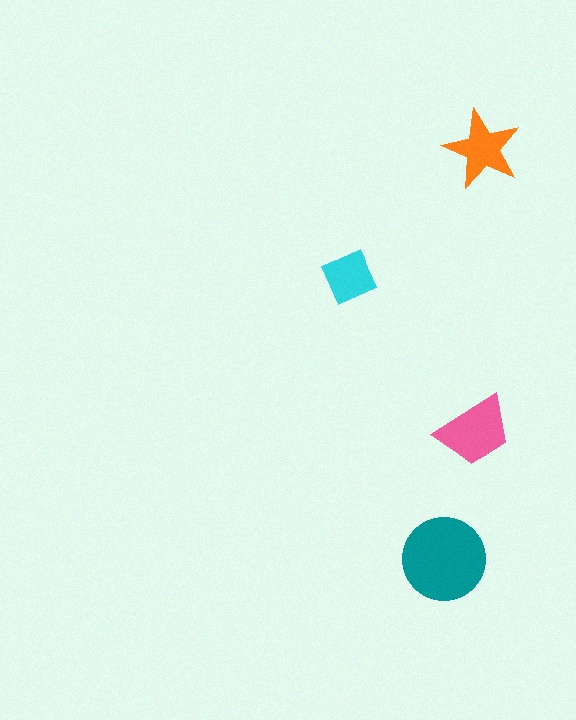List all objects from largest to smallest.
The teal circle, the pink trapezoid, the orange star, the cyan diamond.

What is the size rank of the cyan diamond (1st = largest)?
4th.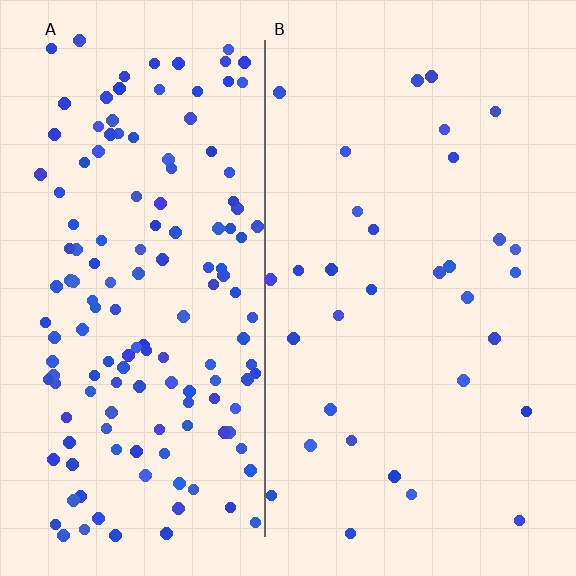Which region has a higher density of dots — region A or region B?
A (the left).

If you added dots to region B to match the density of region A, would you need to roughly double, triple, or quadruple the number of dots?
Approximately quadruple.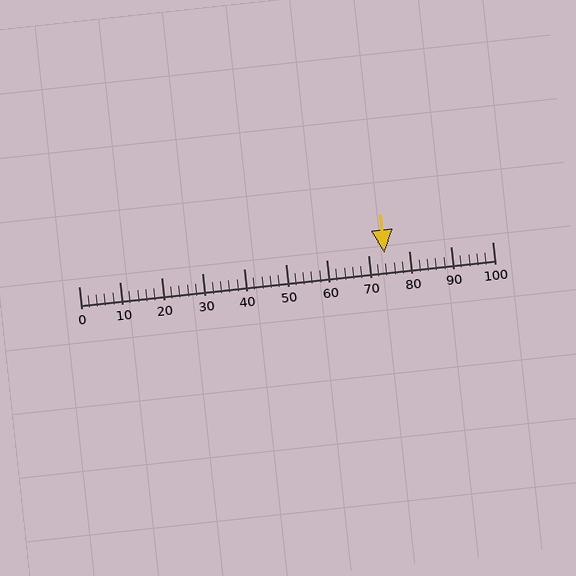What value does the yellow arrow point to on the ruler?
The yellow arrow points to approximately 74.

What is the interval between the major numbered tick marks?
The major tick marks are spaced 10 units apart.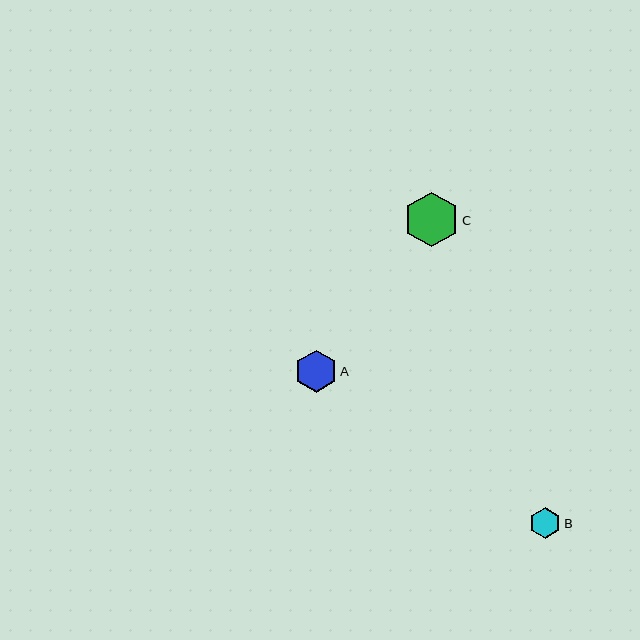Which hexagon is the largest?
Hexagon C is the largest with a size of approximately 55 pixels.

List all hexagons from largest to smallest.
From largest to smallest: C, A, B.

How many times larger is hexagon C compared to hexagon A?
Hexagon C is approximately 1.3 times the size of hexagon A.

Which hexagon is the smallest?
Hexagon B is the smallest with a size of approximately 31 pixels.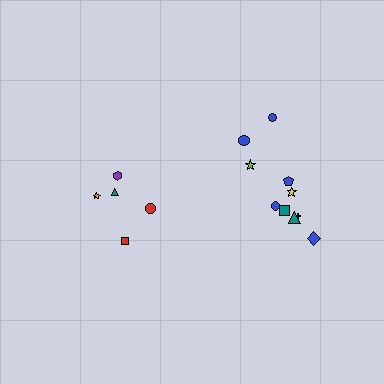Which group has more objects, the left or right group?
The right group.